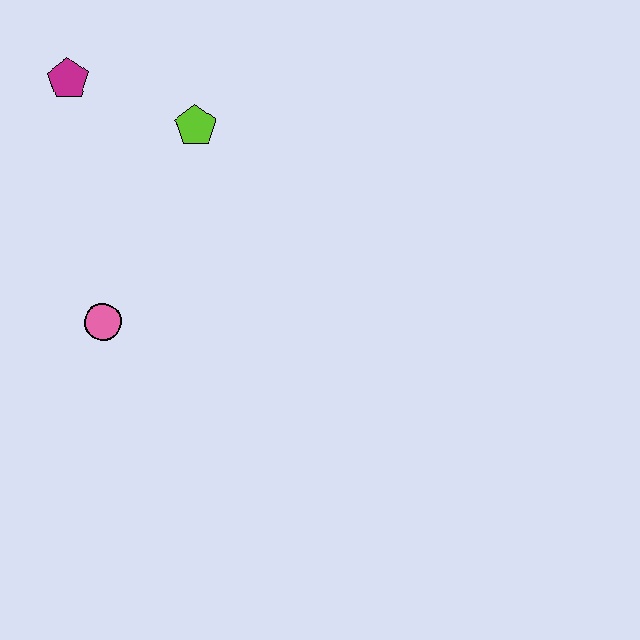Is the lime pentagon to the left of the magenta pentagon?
No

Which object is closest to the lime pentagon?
The magenta pentagon is closest to the lime pentagon.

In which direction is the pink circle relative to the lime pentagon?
The pink circle is below the lime pentagon.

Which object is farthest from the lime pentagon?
The pink circle is farthest from the lime pentagon.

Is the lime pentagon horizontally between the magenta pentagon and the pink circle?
No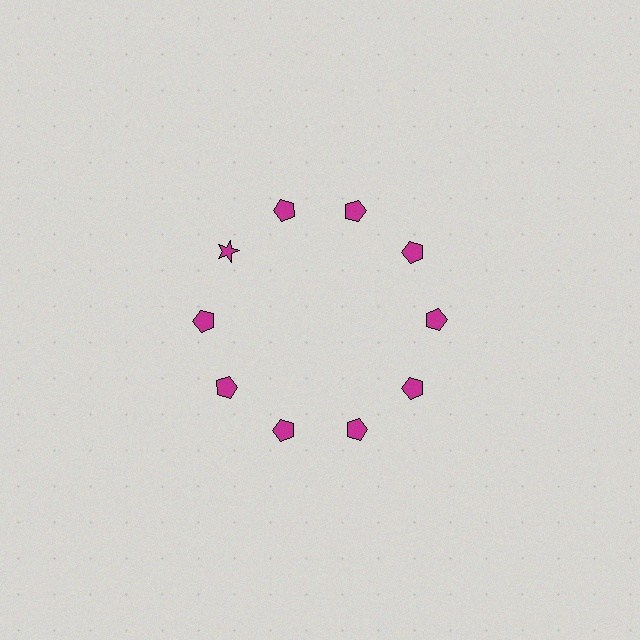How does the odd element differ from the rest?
It has a different shape: star instead of pentagon.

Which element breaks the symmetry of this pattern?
The magenta star at roughly the 10 o'clock position breaks the symmetry. All other shapes are magenta pentagons.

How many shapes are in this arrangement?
There are 10 shapes arranged in a ring pattern.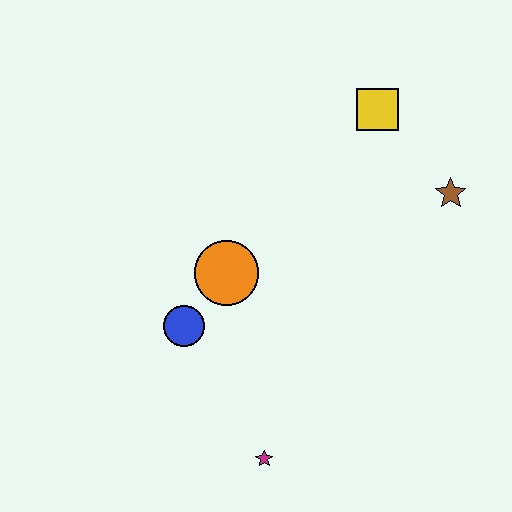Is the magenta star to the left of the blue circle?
No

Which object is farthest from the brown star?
The magenta star is farthest from the brown star.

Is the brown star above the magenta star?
Yes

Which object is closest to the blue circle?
The orange circle is closest to the blue circle.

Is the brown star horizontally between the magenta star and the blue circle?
No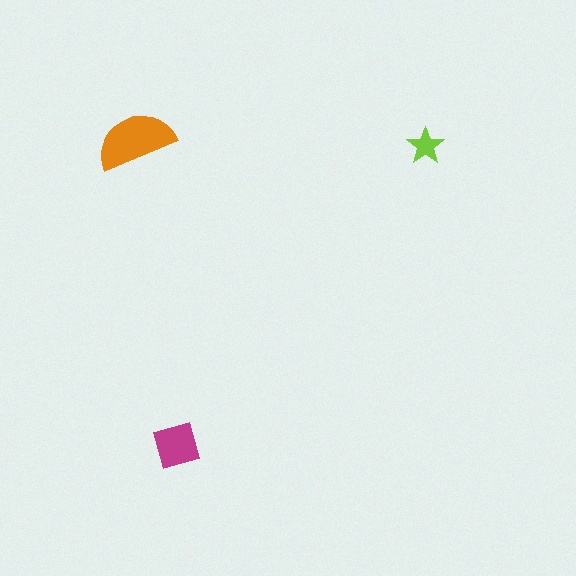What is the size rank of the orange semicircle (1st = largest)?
1st.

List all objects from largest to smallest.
The orange semicircle, the magenta square, the lime star.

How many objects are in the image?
There are 3 objects in the image.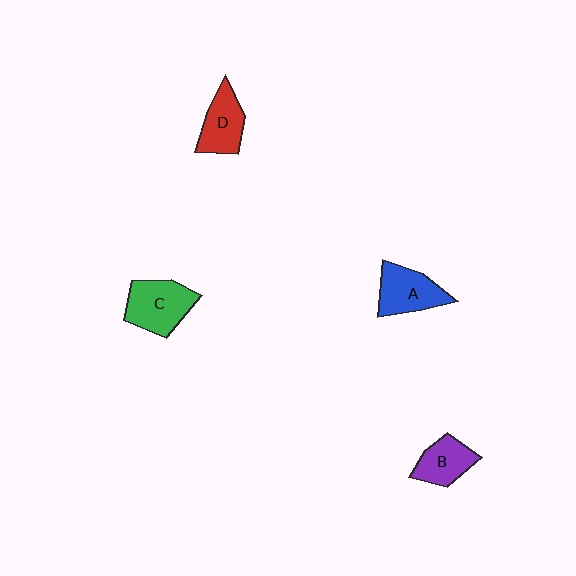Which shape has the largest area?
Shape C (green).